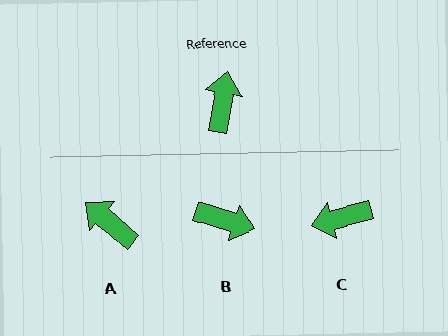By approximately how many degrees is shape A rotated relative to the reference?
Approximately 60 degrees counter-clockwise.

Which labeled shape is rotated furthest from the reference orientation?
C, about 115 degrees away.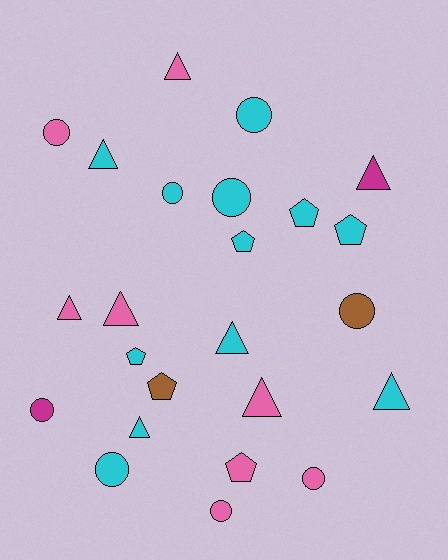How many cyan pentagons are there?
There are 4 cyan pentagons.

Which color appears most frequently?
Cyan, with 12 objects.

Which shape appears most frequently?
Triangle, with 9 objects.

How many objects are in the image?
There are 24 objects.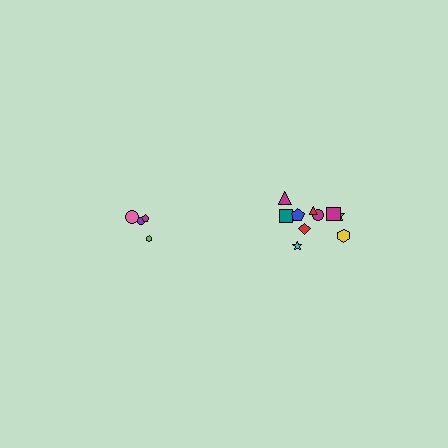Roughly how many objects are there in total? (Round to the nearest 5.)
Roughly 15 objects in total.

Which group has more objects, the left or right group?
The right group.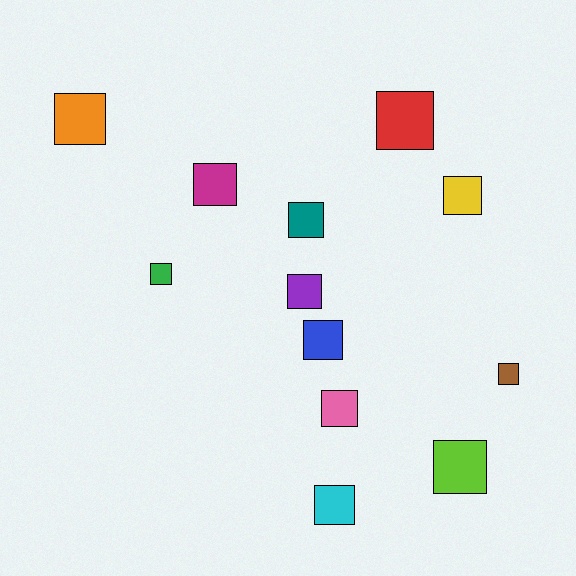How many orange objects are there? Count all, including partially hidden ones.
There is 1 orange object.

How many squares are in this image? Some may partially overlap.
There are 12 squares.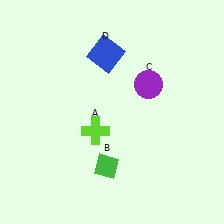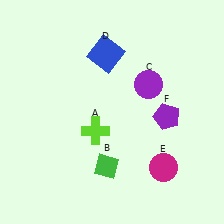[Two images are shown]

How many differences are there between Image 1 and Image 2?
There are 2 differences between the two images.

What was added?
A magenta circle (E), a purple pentagon (F) were added in Image 2.